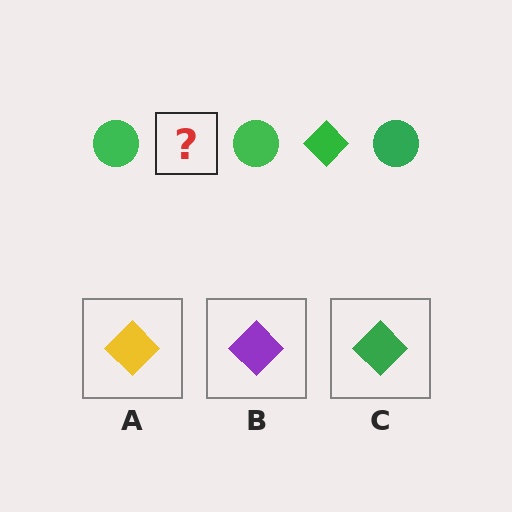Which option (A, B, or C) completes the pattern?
C.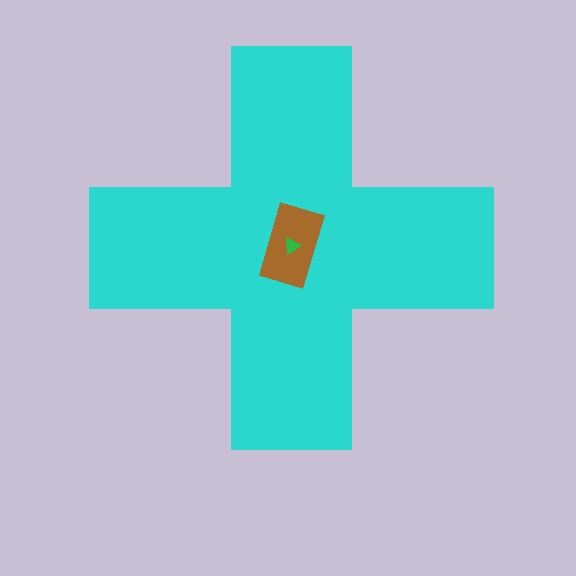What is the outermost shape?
The cyan cross.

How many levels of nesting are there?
3.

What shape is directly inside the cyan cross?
The brown rectangle.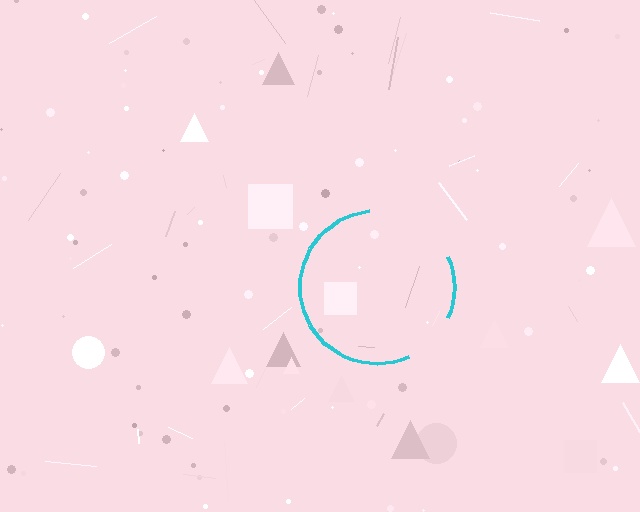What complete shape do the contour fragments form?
The contour fragments form a circle.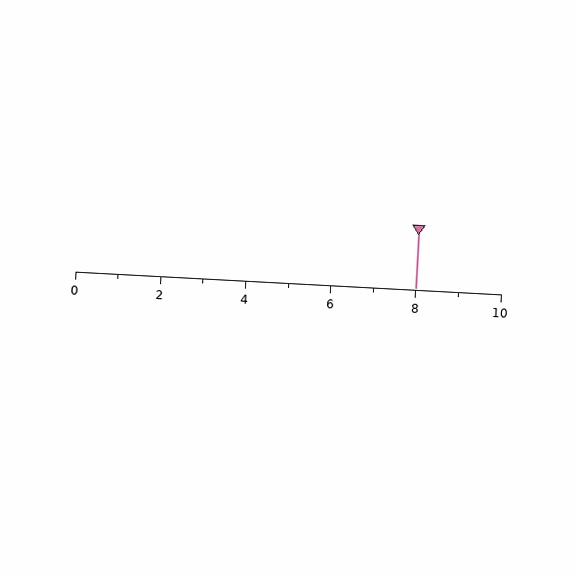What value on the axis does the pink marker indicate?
The marker indicates approximately 8.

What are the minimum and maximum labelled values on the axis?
The axis runs from 0 to 10.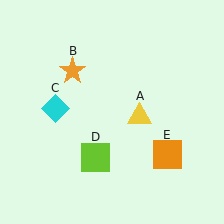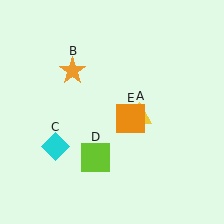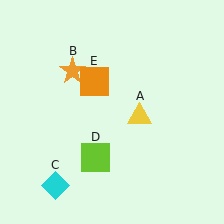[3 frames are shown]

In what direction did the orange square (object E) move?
The orange square (object E) moved up and to the left.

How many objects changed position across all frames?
2 objects changed position: cyan diamond (object C), orange square (object E).